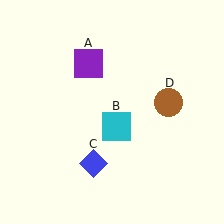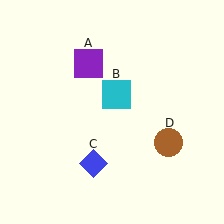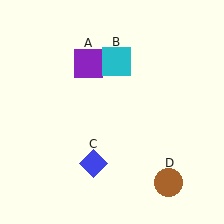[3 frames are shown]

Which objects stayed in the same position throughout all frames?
Purple square (object A) and blue diamond (object C) remained stationary.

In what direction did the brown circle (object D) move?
The brown circle (object D) moved down.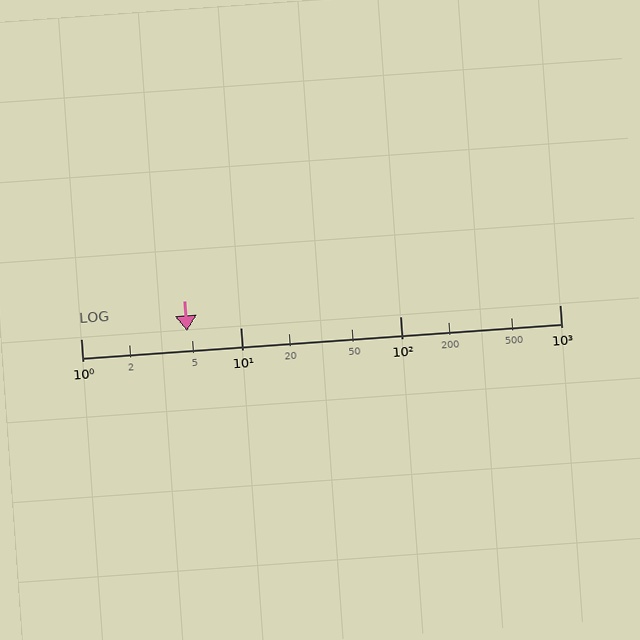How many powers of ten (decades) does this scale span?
The scale spans 3 decades, from 1 to 1000.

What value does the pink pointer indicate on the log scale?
The pointer indicates approximately 4.6.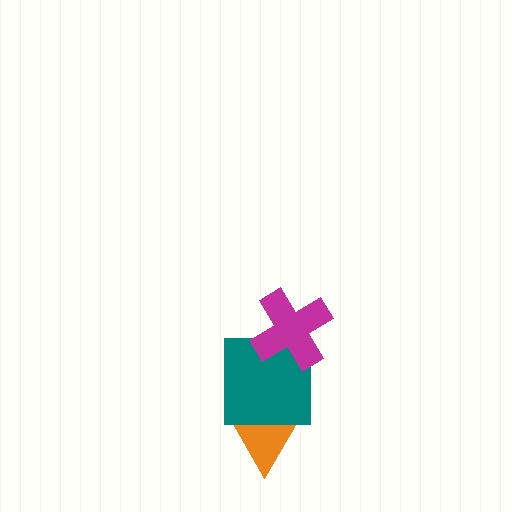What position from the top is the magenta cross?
The magenta cross is 1st from the top.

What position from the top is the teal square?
The teal square is 2nd from the top.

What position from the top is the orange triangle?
The orange triangle is 3rd from the top.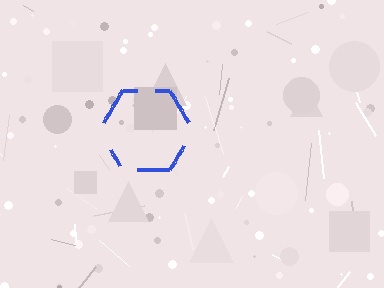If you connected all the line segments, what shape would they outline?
They would outline a hexagon.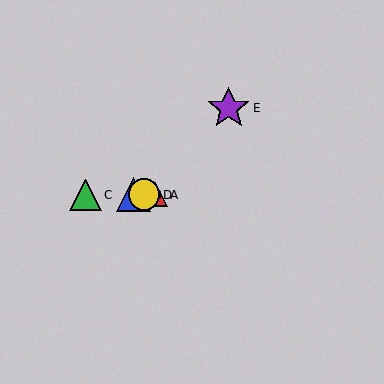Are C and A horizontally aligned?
Yes, both are at y≈195.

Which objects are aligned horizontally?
Objects A, B, C, D are aligned horizontally.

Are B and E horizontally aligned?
No, B is at y≈195 and E is at y≈108.